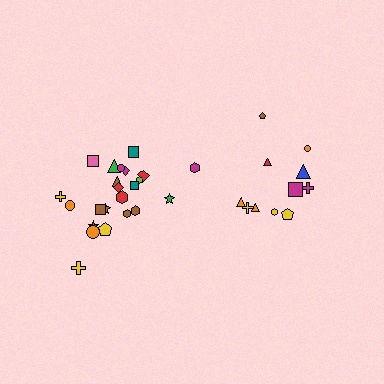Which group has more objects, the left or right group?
The left group.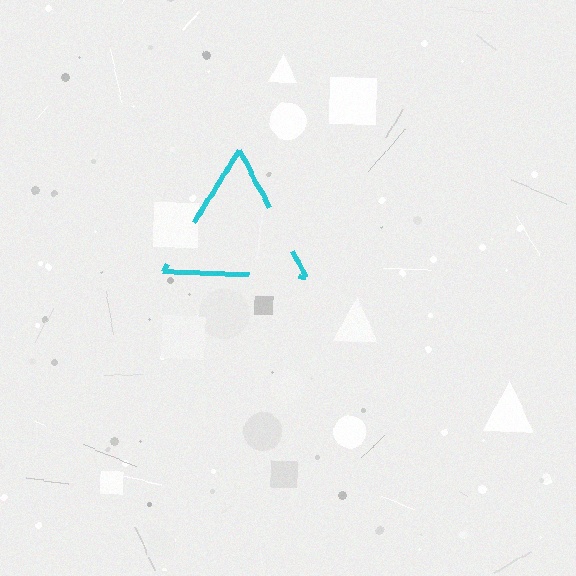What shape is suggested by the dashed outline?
The dashed outline suggests a triangle.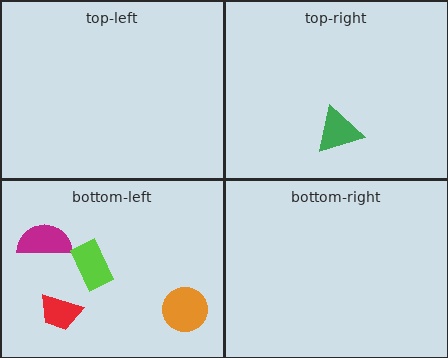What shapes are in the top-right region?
The green triangle.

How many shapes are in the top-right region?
1.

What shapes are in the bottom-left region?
The orange circle, the red trapezoid, the magenta semicircle, the lime rectangle.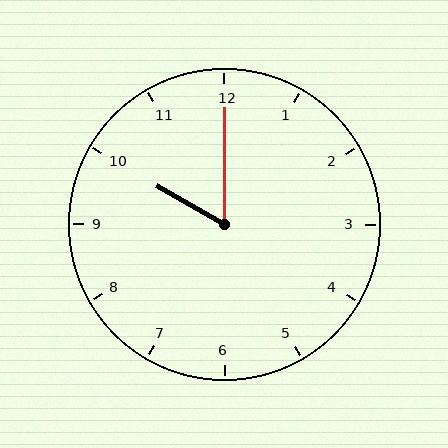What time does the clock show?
10:00.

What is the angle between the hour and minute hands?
Approximately 60 degrees.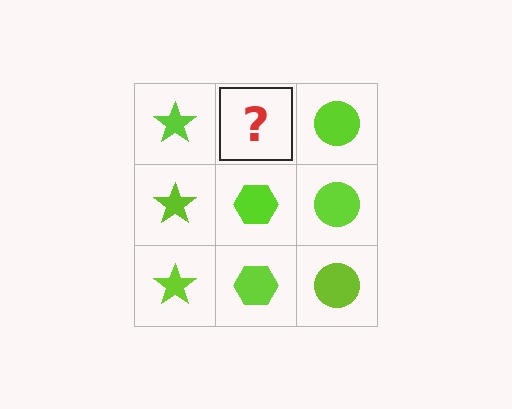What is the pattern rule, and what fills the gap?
The rule is that each column has a consistent shape. The gap should be filled with a lime hexagon.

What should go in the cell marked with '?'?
The missing cell should contain a lime hexagon.